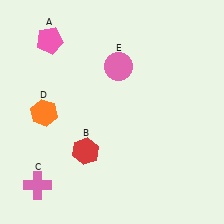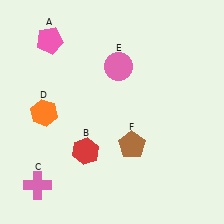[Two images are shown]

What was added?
A brown pentagon (F) was added in Image 2.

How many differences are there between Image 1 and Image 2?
There is 1 difference between the two images.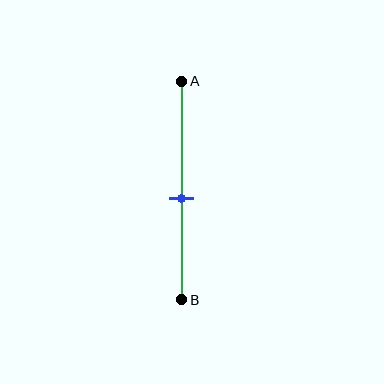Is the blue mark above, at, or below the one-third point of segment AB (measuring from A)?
The blue mark is below the one-third point of segment AB.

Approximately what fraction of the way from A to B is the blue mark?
The blue mark is approximately 55% of the way from A to B.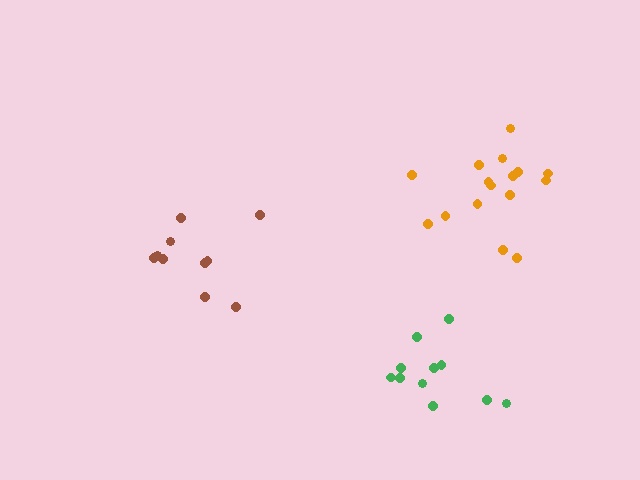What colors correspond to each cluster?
The clusters are colored: brown, orange, green.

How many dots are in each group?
Group 1: 10 dots, Group 2: 16 dots, Group 3: 11 dots (37 total).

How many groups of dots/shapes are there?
There are 3 groups.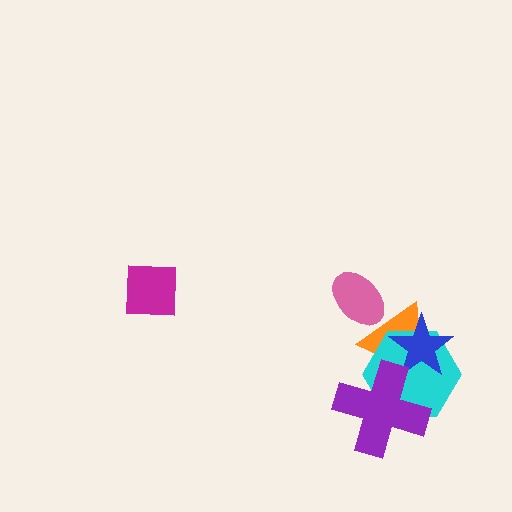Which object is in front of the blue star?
The purple cross is in front of the blue star.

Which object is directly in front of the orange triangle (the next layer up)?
The cyan hexagon is directly in front of the orange triangle.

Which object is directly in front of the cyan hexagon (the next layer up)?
The blue star is directly in front of the cyan hexagon.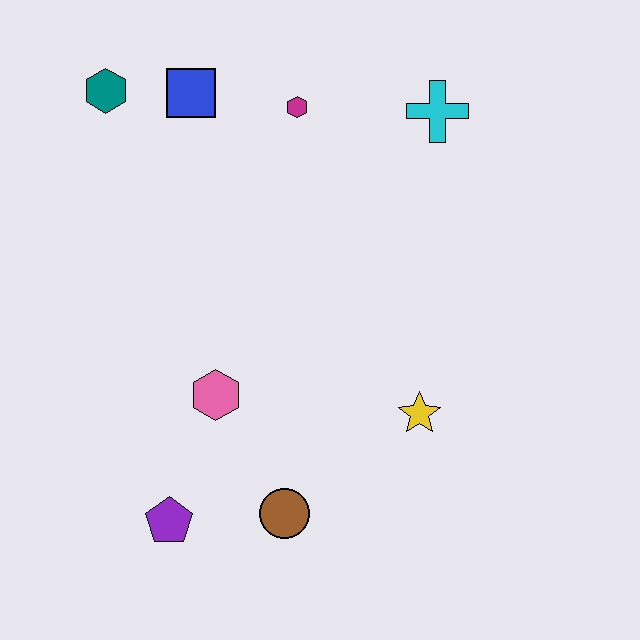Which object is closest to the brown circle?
The purple pentagon is closest to the brown circle.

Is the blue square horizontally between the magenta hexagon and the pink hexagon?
No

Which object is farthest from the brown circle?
The teal hexagon is farthest from the brown circle.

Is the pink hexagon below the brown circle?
No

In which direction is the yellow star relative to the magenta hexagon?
The yellow star is below the magenta hexagon.